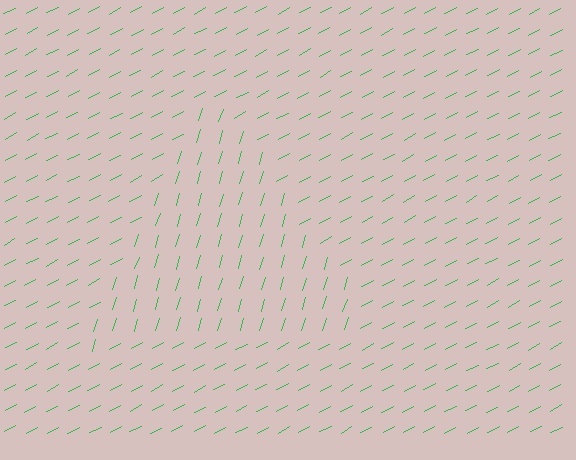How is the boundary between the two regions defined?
The boundary is defined purely by a change in line orientation (approximately 45 degrees difference). All lines are the same color and thickness.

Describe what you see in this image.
The image is filled with small green line segments. A triangle region in the image has lines oriented differently from the surrounding lines, creating a visible texture boundary.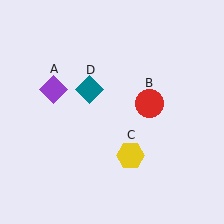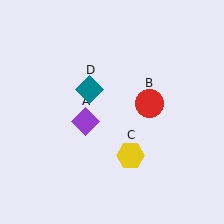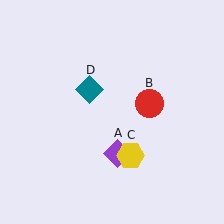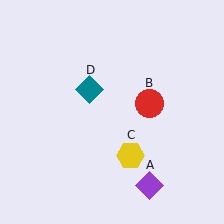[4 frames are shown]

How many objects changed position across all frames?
1 object changed position: purple diamond (object A).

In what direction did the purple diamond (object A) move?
The purple diamond (object A) moved down and to the right.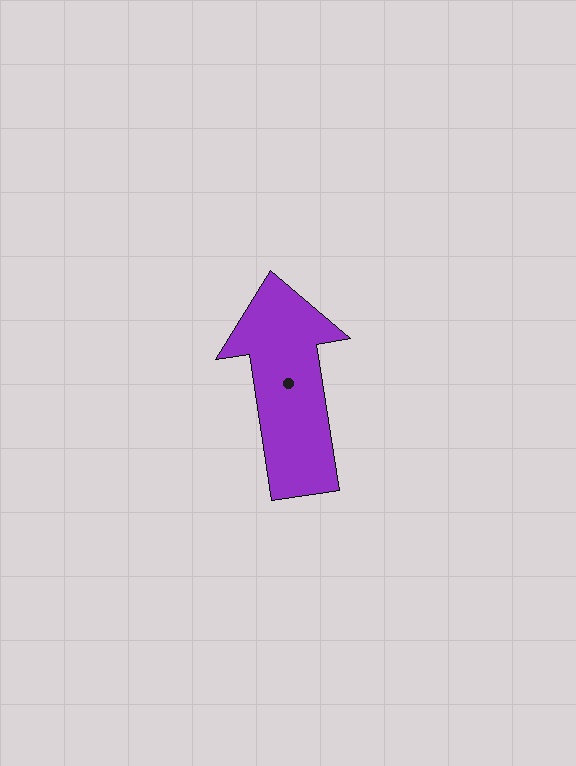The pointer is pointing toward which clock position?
Roughly 12 o'clock.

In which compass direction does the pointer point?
North.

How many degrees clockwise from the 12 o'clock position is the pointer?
Approximately 351 degrees.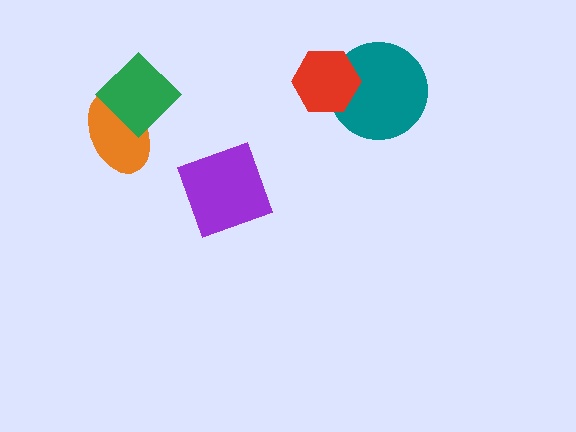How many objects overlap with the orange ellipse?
1 object overlaps with the orange ellipse.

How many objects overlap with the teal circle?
1 object overlaps with the teal circle.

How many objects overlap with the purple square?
0 objects overlap with the purple square.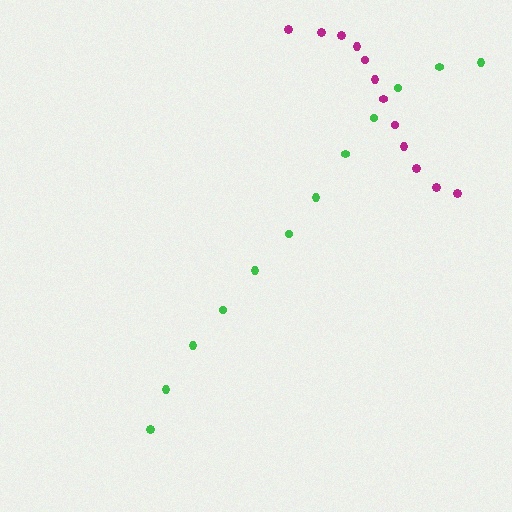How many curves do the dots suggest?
There are 2 distinct paths.